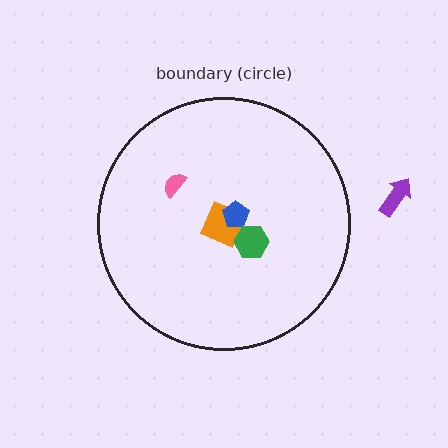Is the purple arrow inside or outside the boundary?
Outside.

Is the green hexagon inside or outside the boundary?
Inside.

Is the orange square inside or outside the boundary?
Inside.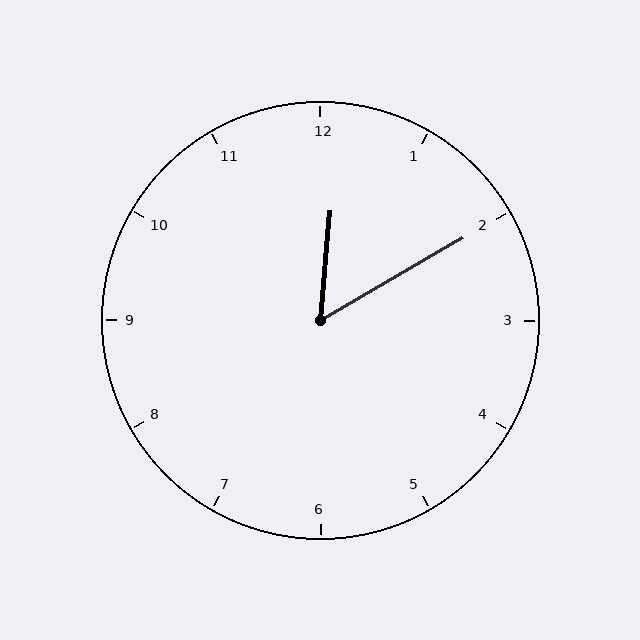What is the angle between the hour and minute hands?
Approximately 55 degrees.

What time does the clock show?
12:10.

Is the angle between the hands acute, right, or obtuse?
It is acute.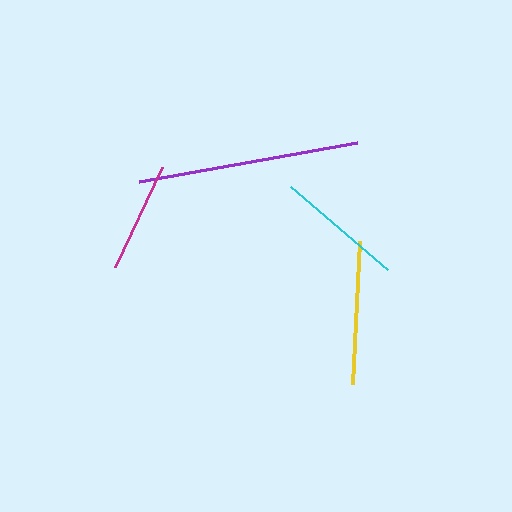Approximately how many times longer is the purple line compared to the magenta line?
The purple line is approximately 2.0 times the length of the magenta line.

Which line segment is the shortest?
The magenta line is the shortest at approximately 110 pixels.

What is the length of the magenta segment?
The magenta segment is approximately 110 pixels long.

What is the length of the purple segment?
The purple segment is approximately 221 pixels long.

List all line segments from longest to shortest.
From longest to shortest: purple, yellow, cyan, magenta.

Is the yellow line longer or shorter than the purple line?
The purple line is longer than the yellow line.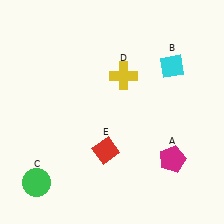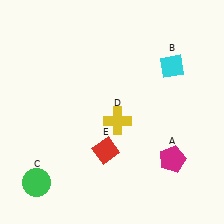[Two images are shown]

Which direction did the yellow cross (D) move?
The yellow cross (D) moved down.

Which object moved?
The yellow cross (D) moved down.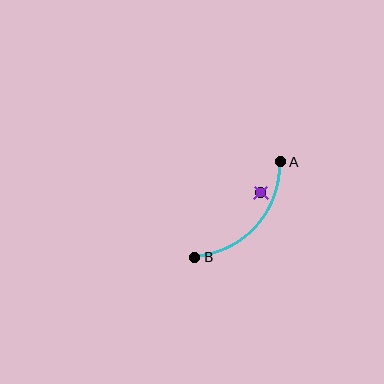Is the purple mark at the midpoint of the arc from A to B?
No — the purple mark does not lie on the arc at all. It sits slightly inside the curve.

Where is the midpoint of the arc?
The arc midpoint is the point on the curve farthest from the straight line joining A and B. It sits below and to the right of that line.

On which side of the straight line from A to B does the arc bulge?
The arc bulges below and to the right of the straight line connecting A and B.